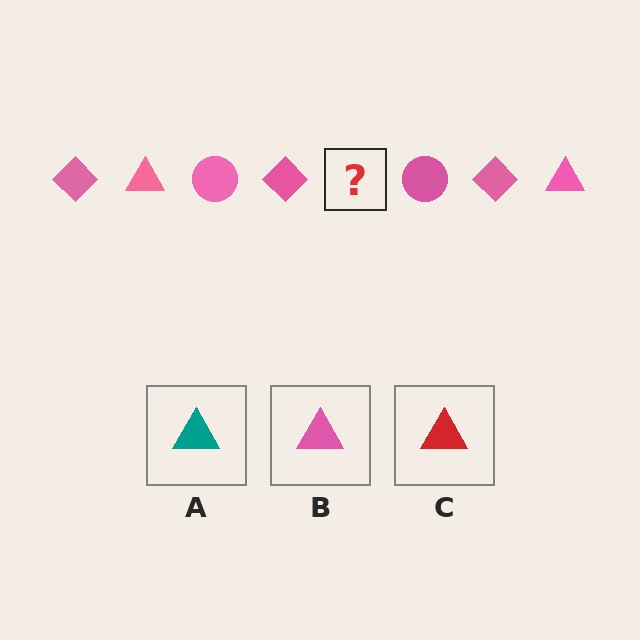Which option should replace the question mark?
Option B.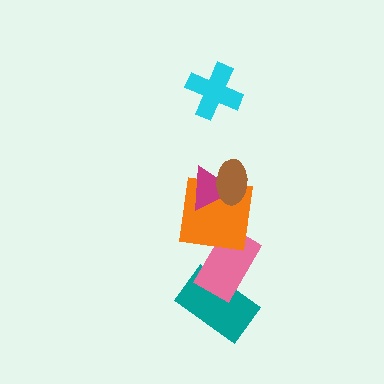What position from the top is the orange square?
The orange square is 4th from the top.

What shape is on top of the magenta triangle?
The brown ellipse is on top of the magenta triangle.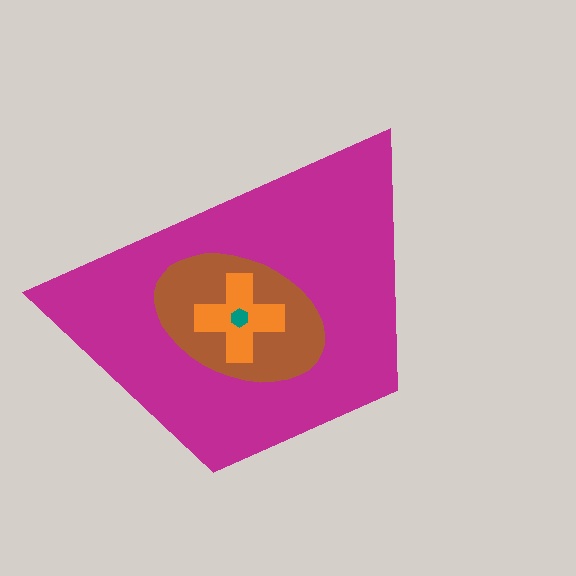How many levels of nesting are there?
4.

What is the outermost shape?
The magenta trapezoid.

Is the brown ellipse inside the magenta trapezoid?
Yes.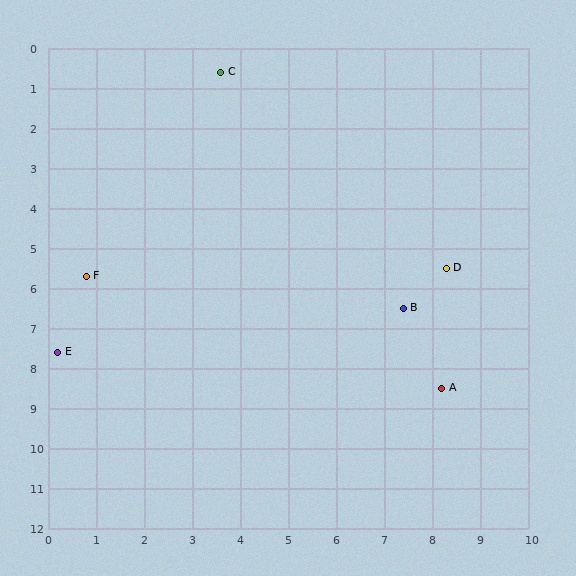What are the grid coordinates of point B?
Point B is at approximately (7.4, 6.5).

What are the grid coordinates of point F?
Point F is at approximately (0.8, 5.7).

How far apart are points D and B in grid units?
Points D and B are about 1.3 grid units apart.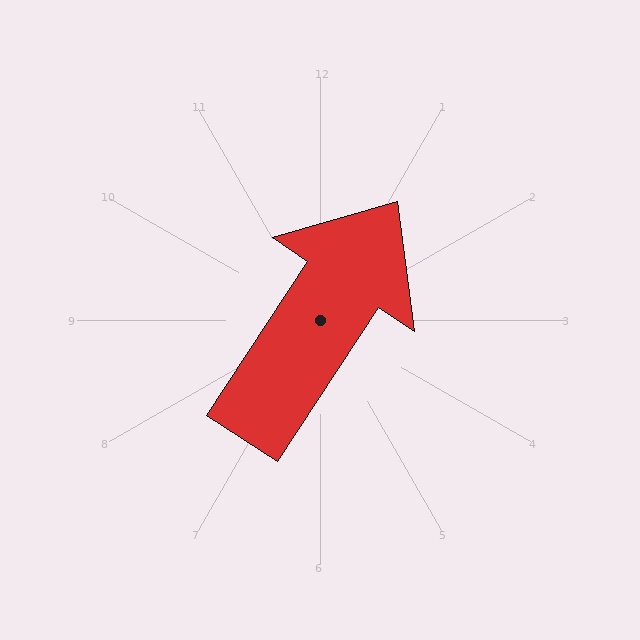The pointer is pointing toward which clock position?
Roughly 1 o'clock.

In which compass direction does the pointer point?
Northeast.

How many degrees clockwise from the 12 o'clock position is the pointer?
Approximately 33 degrees.